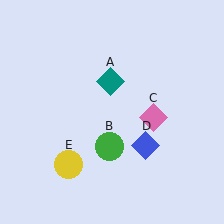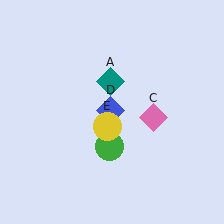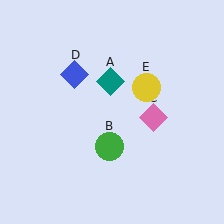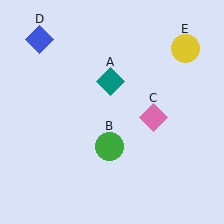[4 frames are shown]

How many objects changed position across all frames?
2 objects changed position: blue diamond (object D), yellow circle (object E).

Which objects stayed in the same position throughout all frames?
Teal diamond (object A) and green circle (object B) and pink diamond (object C) remained stationary.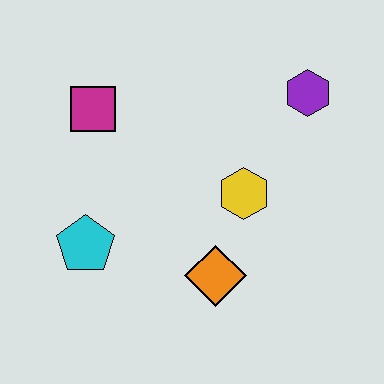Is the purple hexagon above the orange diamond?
Yes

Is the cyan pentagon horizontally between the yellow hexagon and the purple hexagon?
No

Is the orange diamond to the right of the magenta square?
Yes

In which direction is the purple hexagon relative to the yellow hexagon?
The purple hexagon is above the yellow hexagon.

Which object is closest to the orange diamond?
The yellow hexagon is closest to the orange diamond.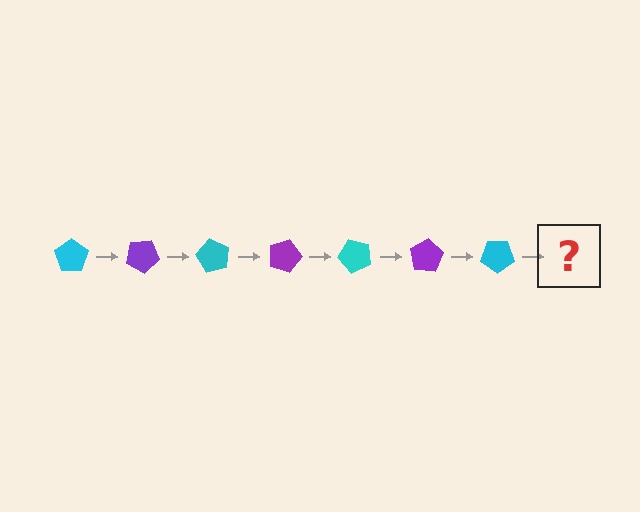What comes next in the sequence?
The next element should be a purple pentagon, rotated 210 degrees from the start.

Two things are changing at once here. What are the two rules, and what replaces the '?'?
The two rules are that it rotates 30 degrees each step and the color cycles through cyan and purple. The '?' should be a purple pentagon, rotated 210 degrees from the start.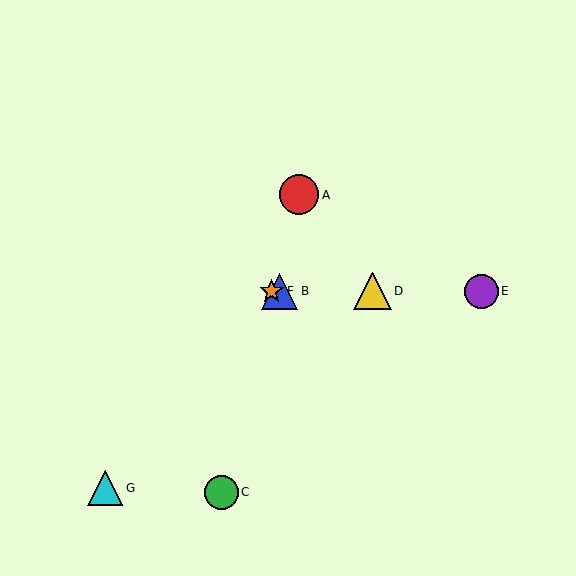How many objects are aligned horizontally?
4 objects (B, D, E, F) are aligned horizontally.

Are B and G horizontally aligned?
No, B is at y≈291 and G is at y≈488.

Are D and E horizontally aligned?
Yes, both are at y≈291.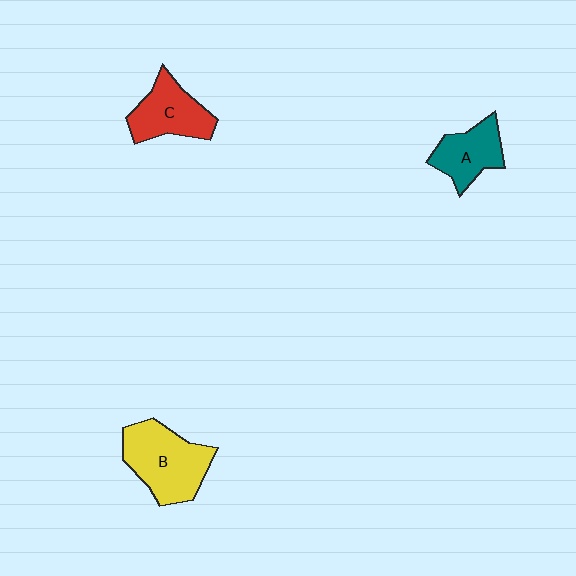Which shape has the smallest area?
Shape A (teal).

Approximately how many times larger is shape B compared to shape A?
Approximately 1.6 times.